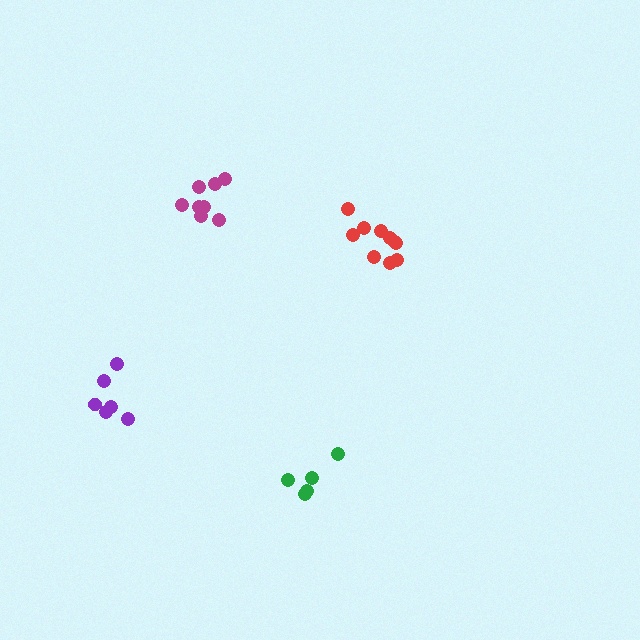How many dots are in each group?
Group 1: 8 dots, Group 2: 6 dots, Group 3: 5 dots, Group 4: 10 dots (29 total).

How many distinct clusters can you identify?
There are 4 distinct clusters.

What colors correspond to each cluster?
The clusters are colored: magenta, purple, green, red.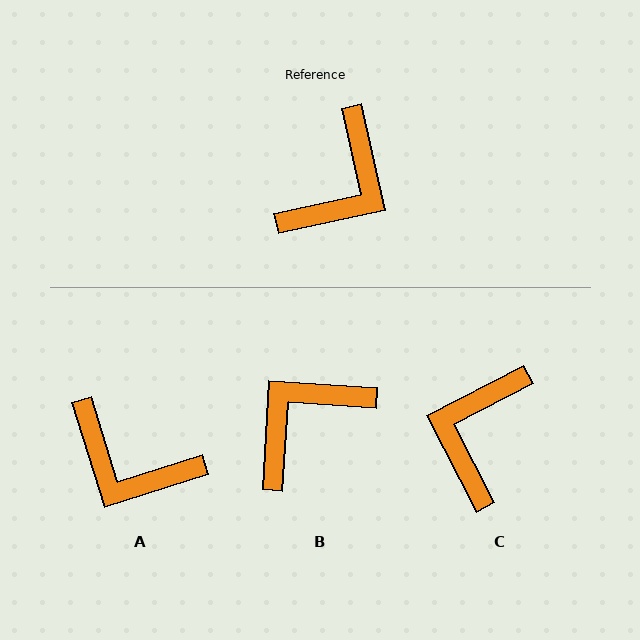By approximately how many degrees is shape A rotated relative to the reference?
Approximately 85 degrees clockwise.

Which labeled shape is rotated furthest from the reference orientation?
C, about 165 degrees away.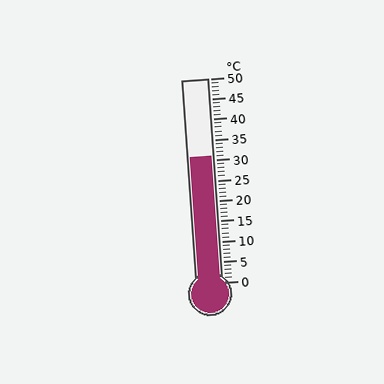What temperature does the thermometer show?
The thermometer shows approximately 31°C.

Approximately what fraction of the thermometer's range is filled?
The thermometer is filled to approximately 60% of its range.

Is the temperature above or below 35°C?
The temperature is below 35°C.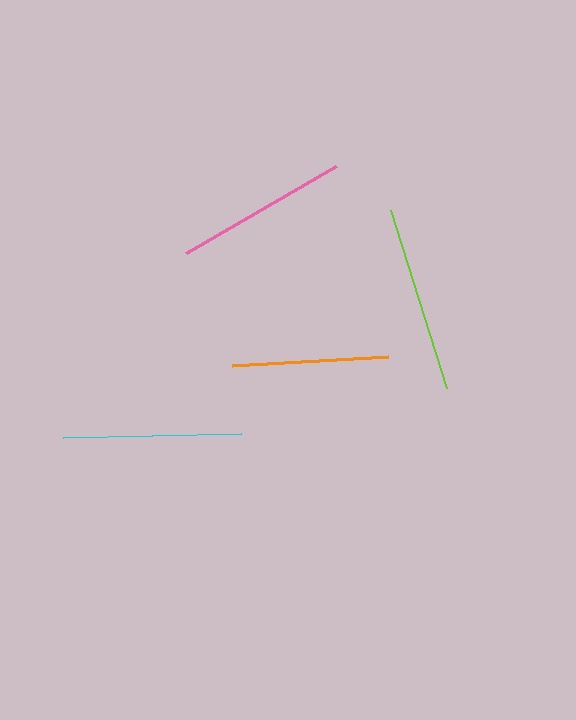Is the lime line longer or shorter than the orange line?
The lime line is longer than the orange line.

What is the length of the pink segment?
The pink segment is approximately 174 pixels long.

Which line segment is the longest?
The lime line is the longest at approximately 187 pixels.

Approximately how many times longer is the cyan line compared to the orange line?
The cyan line is approximately 1.1 times the length of the orange line.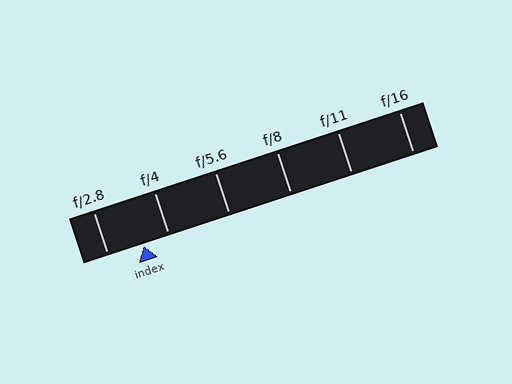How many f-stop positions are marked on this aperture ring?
There are 6 f-stop positions marked.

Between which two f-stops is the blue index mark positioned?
The index mark is between f/2.8 and f/4.